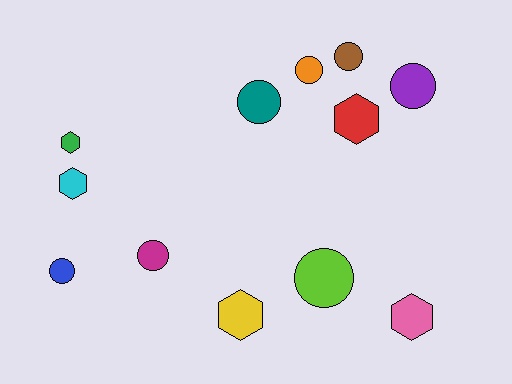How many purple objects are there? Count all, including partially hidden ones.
There is 1 purple object.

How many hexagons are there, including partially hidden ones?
There are 5 hexagons.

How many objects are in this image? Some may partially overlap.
There are 12 objects.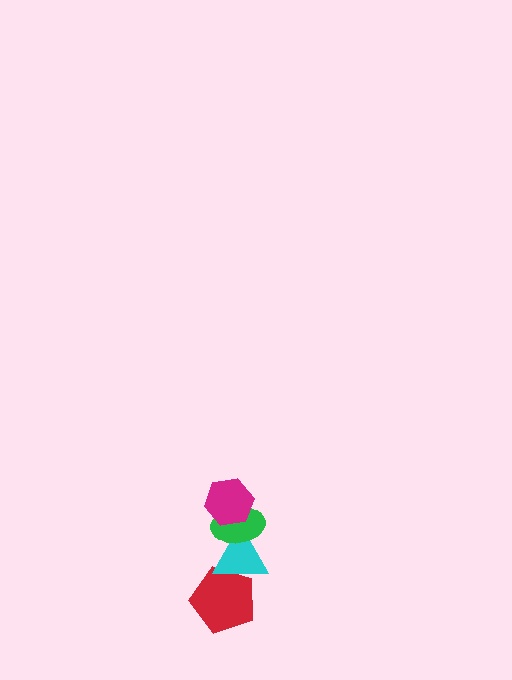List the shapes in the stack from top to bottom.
From top to bottom: the magenta hexagon, the green ellipse, the cyan triangle, the red pentagon.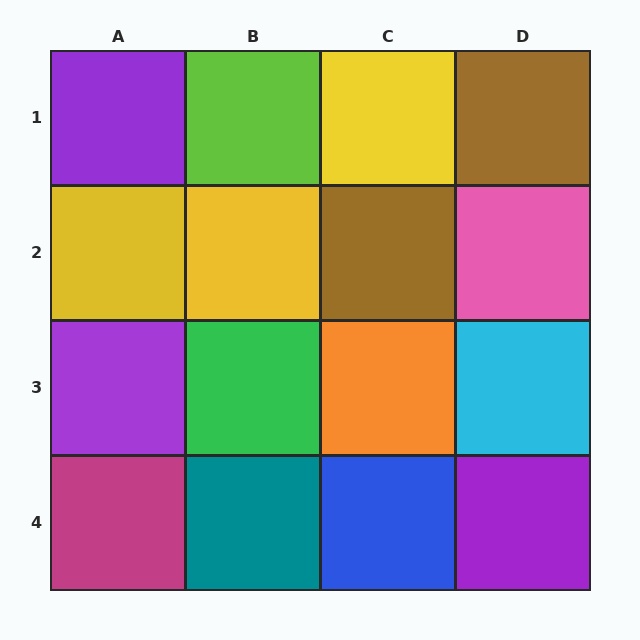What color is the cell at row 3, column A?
Purple.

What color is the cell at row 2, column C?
Brown.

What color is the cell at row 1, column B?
Lime.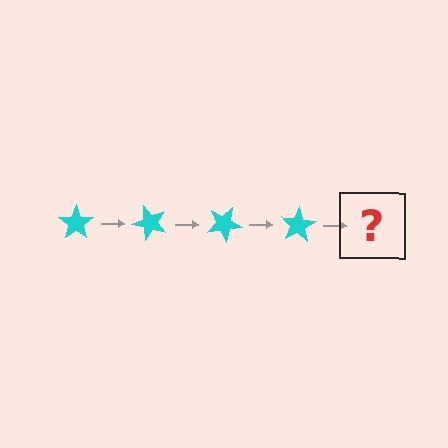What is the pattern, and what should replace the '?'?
The pattern is that the star rotates 50 degrees each step. The '?' should be a cyan star rotated 200 degrees.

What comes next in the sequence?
The next element should be a cyan star rotated 200 degrees.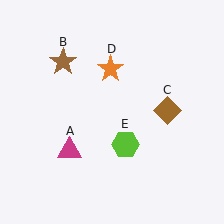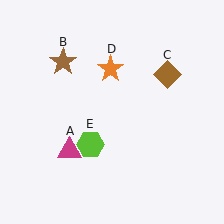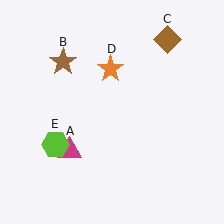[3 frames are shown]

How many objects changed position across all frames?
2 objects changed position: brown diamond (object C), lime hexagon (object E).